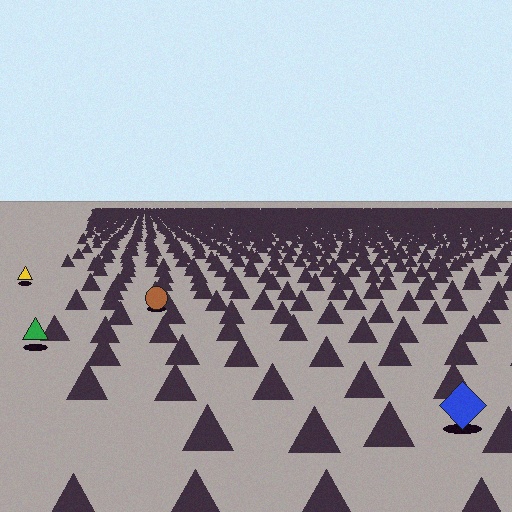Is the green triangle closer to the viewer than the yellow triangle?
Yes. The green triangle is closer — you can tell from the texture gradient: the ground texture is coarser near it.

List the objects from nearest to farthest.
From nearest to farthest: the blue diamond, the green triangle, the brown circle, the yellow triangle.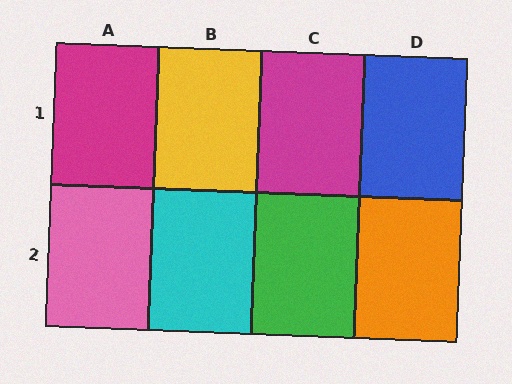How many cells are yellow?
1 cell is yellow.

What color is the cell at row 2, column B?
Cyan.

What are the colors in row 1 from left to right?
Magenta, yellow, magenta, blue.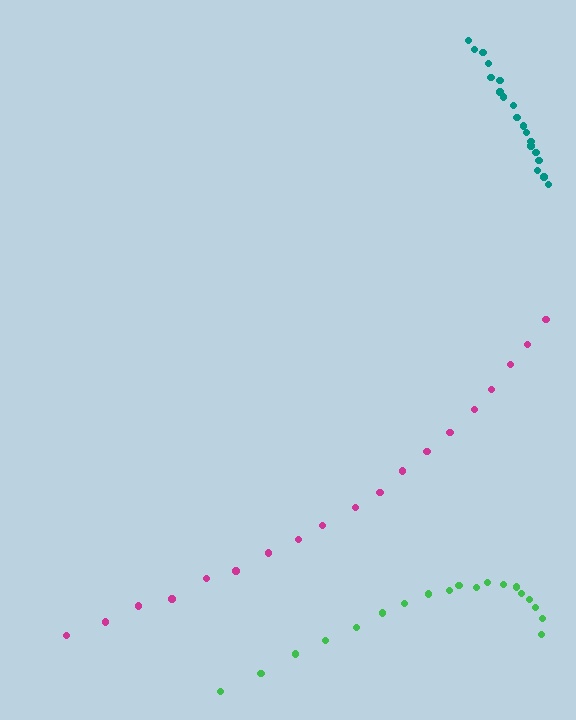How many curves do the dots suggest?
There are 3 distinct paths.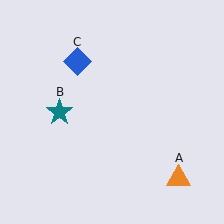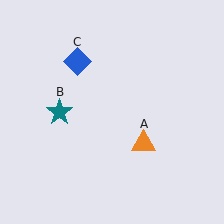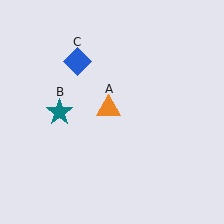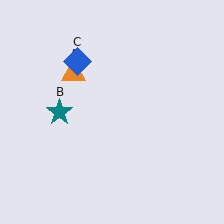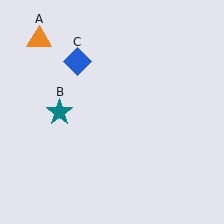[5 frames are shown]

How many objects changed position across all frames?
1 object changed position: orange triangle (object A).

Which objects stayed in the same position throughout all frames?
Teal star (object B) and blue diamond (object C) remained stationary.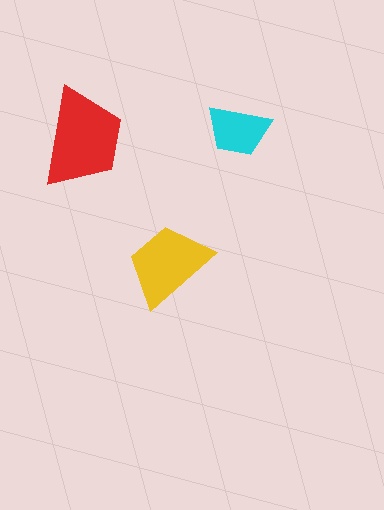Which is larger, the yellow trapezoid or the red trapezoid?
The red one.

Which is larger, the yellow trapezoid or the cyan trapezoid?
The yellow one.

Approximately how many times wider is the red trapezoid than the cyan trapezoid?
About 1.5 times wider.